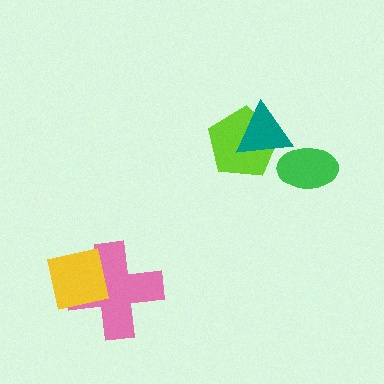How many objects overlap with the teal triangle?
2 objects overlap with the teal triangle.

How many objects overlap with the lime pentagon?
1 object overlaps with the lime pentagon.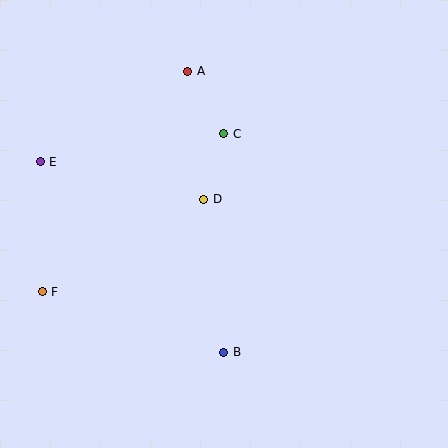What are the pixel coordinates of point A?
Point A is at (188, 71).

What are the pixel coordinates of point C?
Point C is at (224, 134).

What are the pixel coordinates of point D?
Point D is at (204, 199).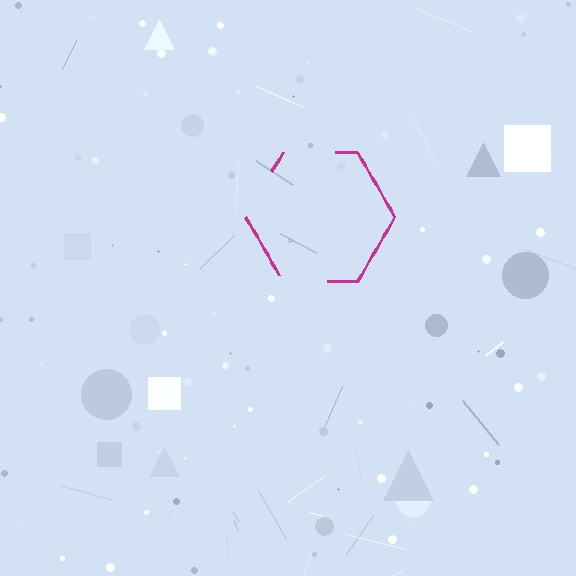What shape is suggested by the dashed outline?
The dashed outline suggests a hexagon.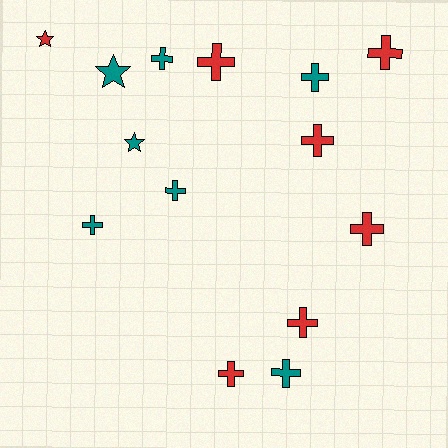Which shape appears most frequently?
Cross, with 11 objects.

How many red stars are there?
There is 1 red star.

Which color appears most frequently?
Red, with 7 objects.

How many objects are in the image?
There are 14 objects.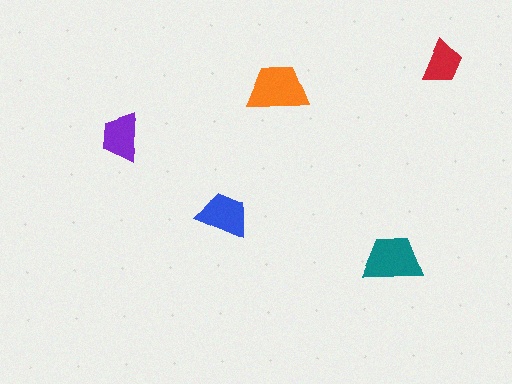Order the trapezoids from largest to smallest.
the orange one, the teal one, the blue one, the purple one, the red one.